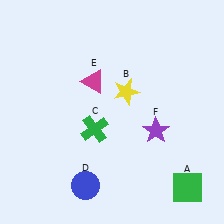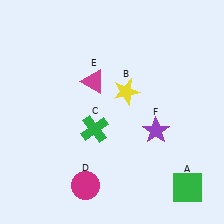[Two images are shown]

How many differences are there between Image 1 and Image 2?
There is 1 difference between the two images.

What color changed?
The circle (D) changed from blue in Image 1 to magenta in Image 2.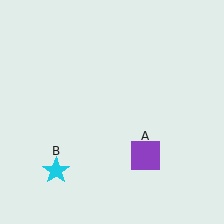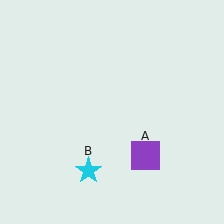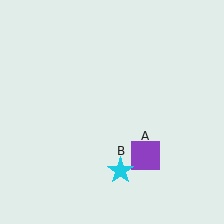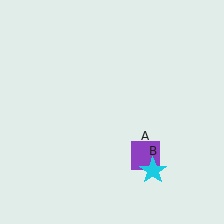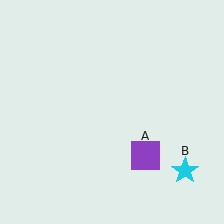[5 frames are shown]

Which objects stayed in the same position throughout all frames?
Purple square (object A) remained stationary.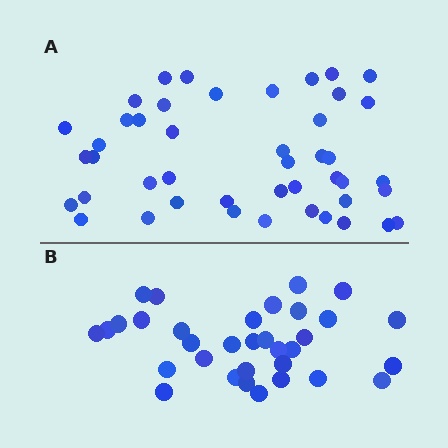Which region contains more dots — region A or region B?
Region A (the top region) has more dots.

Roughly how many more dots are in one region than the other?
Region A has roughly 12 or so more dots than region B.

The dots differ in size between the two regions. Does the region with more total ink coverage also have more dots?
No. Region B has more total ink coverage because its dots are larger, but region A actually contains more individual dots. Total area can be misleading — the number of items is what matters here.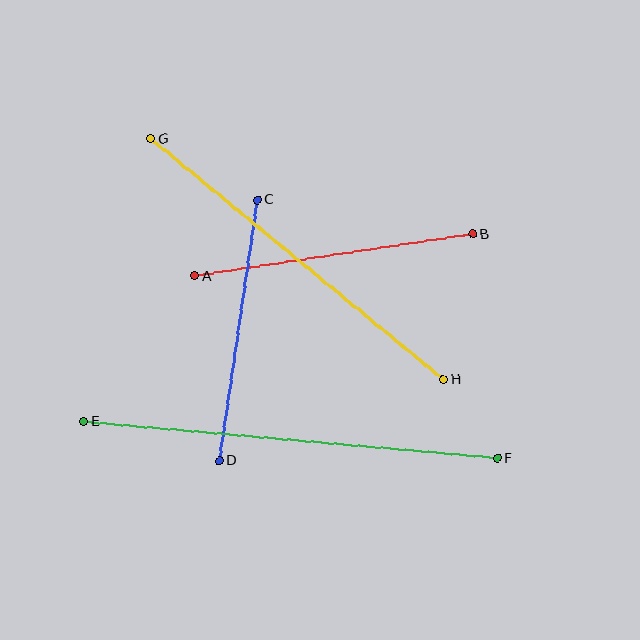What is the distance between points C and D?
The distance is approximately 264 pixels.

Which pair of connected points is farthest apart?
Points E and F are farthest apart.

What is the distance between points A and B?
The distance is approximately 281 pixels.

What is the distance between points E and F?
The distance is approximately 415 pixels.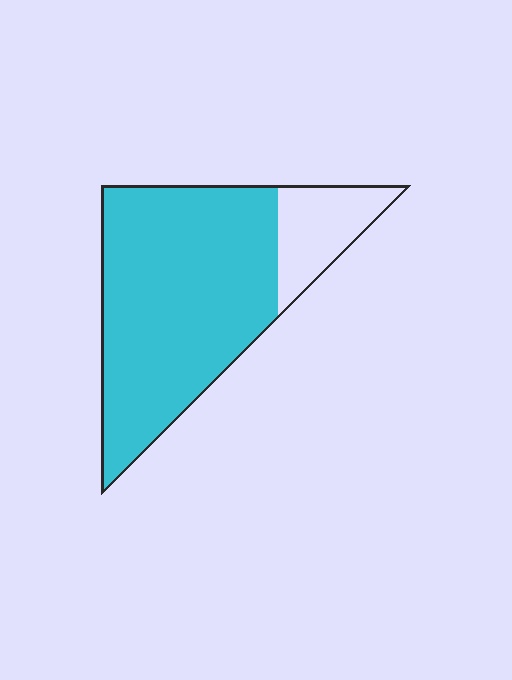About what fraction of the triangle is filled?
About four fifths (4/5).